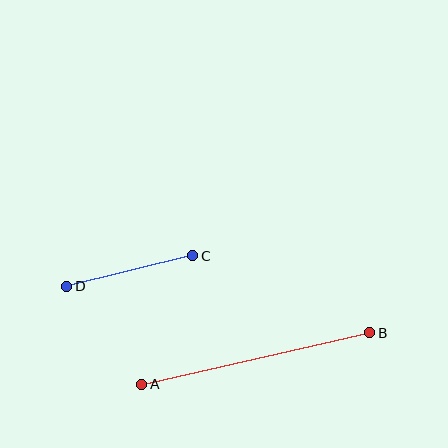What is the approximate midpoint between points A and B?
The midpoint is at approximately (256, 358) pixels.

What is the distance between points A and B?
The distance is approximately 234 pixels.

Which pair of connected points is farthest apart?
Points A and B are farthest apart.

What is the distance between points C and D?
The distance is approximately 129 pixels.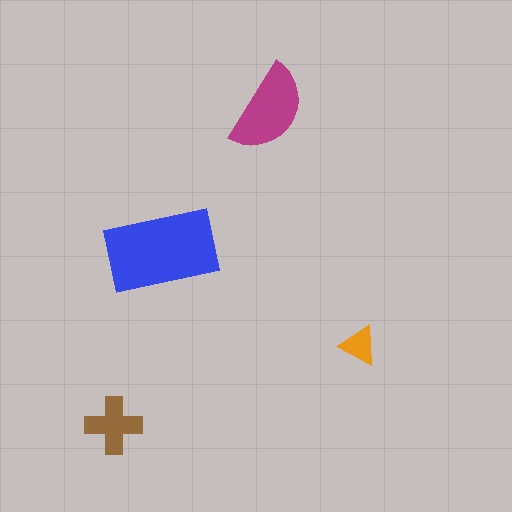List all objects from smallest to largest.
The orange triangle, the brown cross, the magenta semicircle, the blue rectangle.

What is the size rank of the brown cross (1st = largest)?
3rd.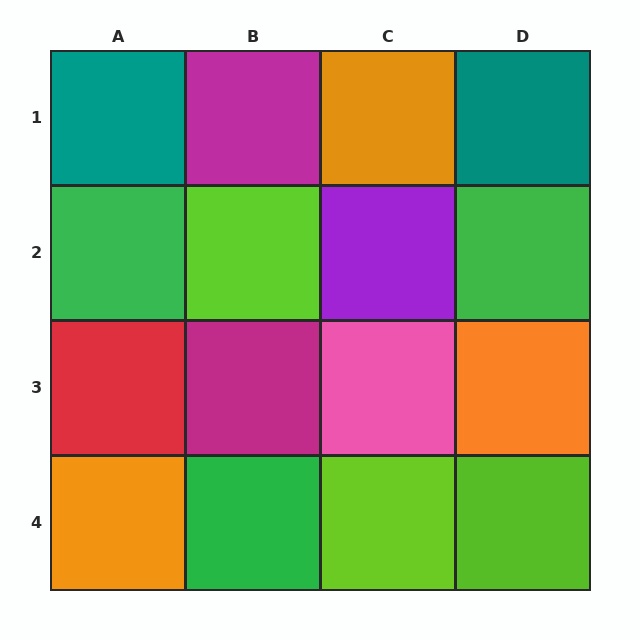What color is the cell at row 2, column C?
Purple.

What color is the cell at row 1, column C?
Orange.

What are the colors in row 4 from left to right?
Orange, green, lime, lime.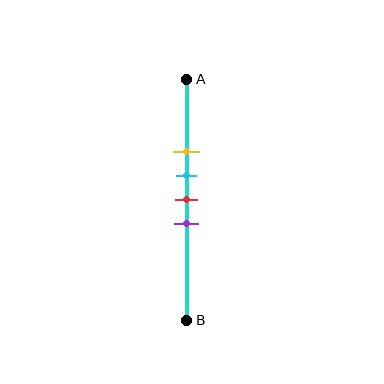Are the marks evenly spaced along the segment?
Yes, the marks are approximately evenly spaced.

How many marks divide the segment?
There are 4 marks dividing the segment.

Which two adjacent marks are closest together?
The cyan and red marks are the closest adjacent pair.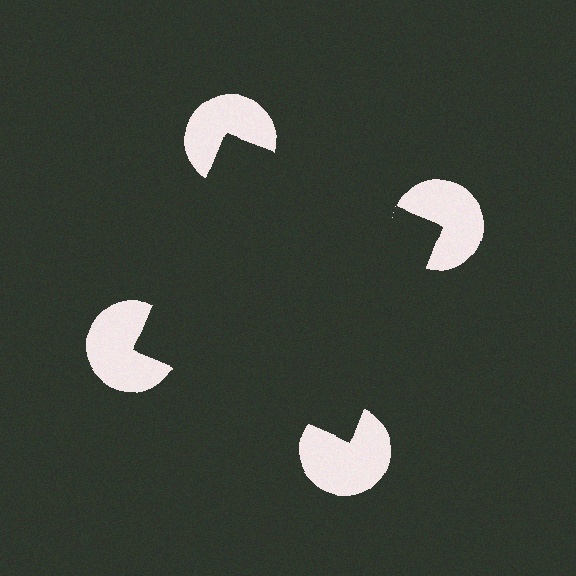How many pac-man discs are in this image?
There are 4 — one at each vertex of the illusory square.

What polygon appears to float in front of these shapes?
An illusory square — its edges are inferred from the aligned wedge cuts in the pac-man discs, not physically drawn.